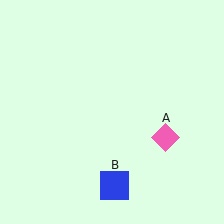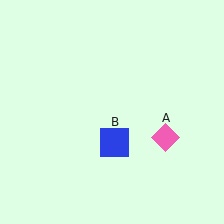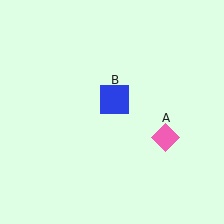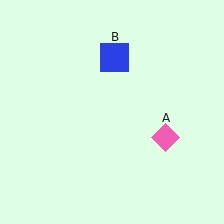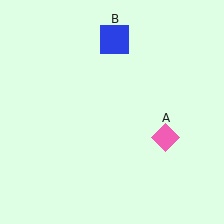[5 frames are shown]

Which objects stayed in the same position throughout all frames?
Pink diamond (object A) remained stationary.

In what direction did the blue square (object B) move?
The blue square (object B) moved up.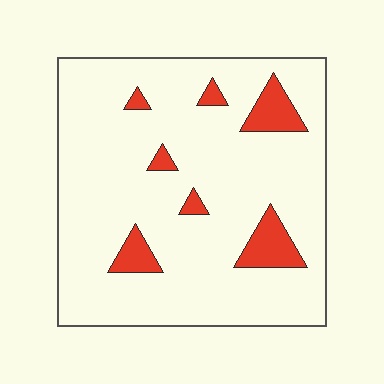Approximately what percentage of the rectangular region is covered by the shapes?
Approximately 10%.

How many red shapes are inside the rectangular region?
7.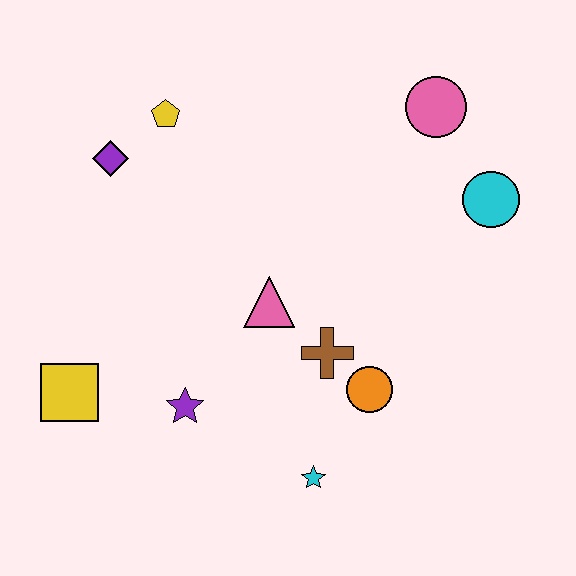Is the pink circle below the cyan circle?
No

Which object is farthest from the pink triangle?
The pink circle is farthest from the pink triangle.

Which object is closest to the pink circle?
The cyan circle is closest to the pink circle.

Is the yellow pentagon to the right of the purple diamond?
Yes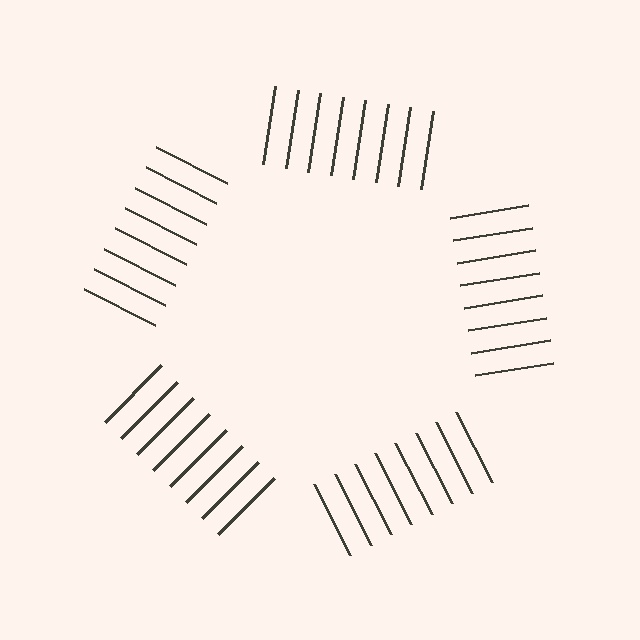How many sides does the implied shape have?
5 sides — the line-ends trace a pentagon.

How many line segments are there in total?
40 — 8 along each of the 5 edges.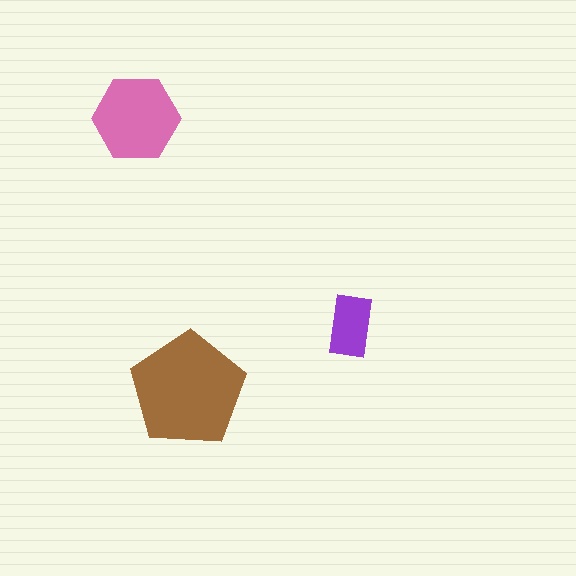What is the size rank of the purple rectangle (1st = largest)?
3rd.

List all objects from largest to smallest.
The brown pentagon, the pink hexagon, the purple rectangle.